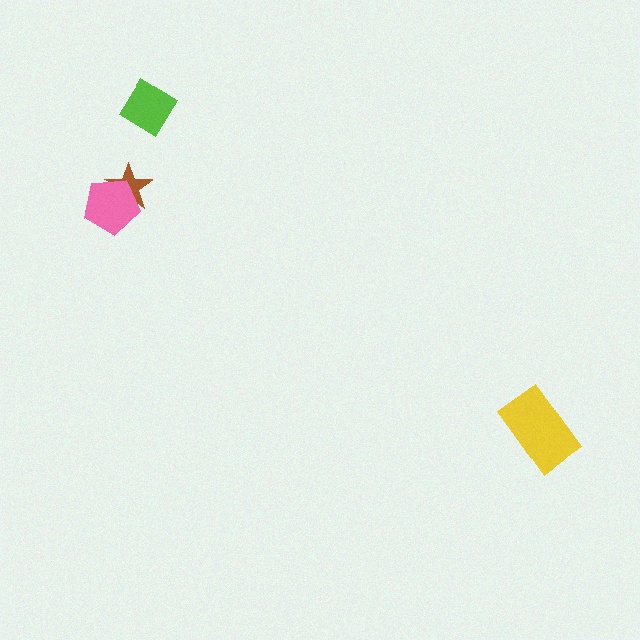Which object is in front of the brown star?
The pink pentagon is in front of the brown star.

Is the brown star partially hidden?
Yes, it is partially covered by another shape.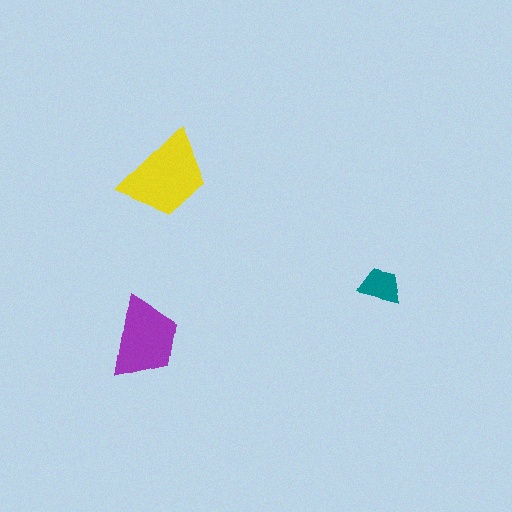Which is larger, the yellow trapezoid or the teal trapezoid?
The yellow one.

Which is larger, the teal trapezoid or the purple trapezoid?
The purple one.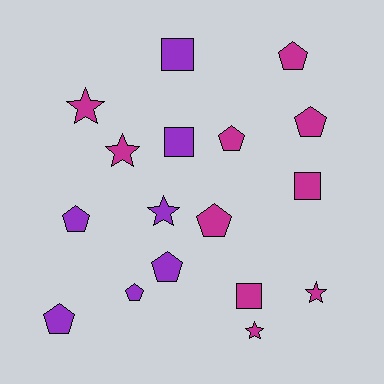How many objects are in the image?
There are 17 objects.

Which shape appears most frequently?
Pentagon, with 8 objects.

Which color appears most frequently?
Magenta, with 10 objects.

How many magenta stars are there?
There are 4 magenta stars.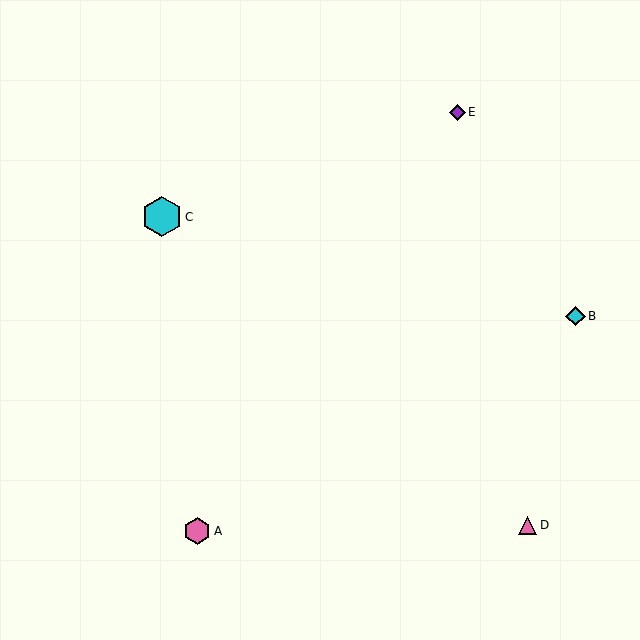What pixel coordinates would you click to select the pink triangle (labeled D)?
Click at (528, 525) to select the pink triangle D.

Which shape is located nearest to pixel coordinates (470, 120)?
The purple diamond (labeled E) at (457, 112) is nearest to that location.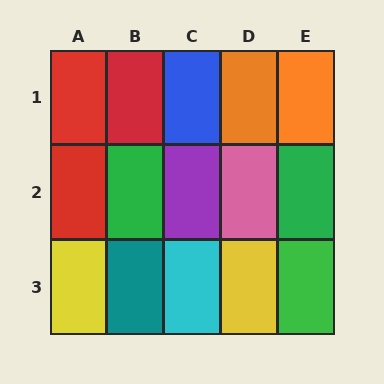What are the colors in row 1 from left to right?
Red, red, blue, orange, orange.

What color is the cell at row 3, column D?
Yellow.